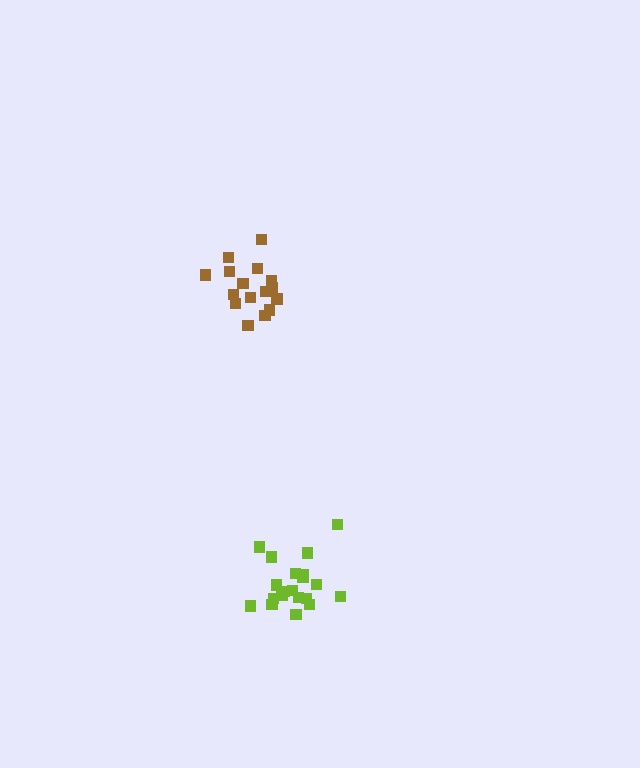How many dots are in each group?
Group 1: 16 dots, Group 2: 20 dots (36 total).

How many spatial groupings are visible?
There are 2 spatial groupings.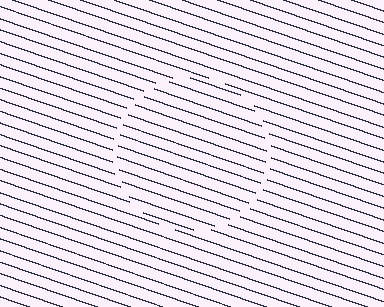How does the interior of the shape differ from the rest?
The interior of the shape contains the same grating, shifted by half a period — the contour is defined by the phase discontinuity where line-ends from the inner and outer gratings abut.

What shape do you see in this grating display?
An illusory circle. The interior of the shape contains the same grating, shifted by half a period — the contour is defined by the phase discontinuity where line-ends from the inner and outer gratings abut.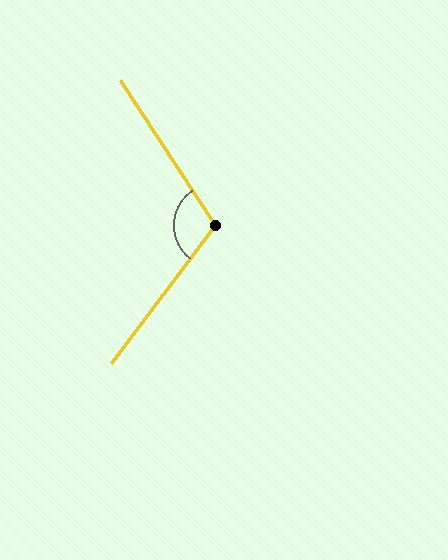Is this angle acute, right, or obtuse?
It is obtuse.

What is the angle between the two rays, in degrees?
Approximately 110 degrees.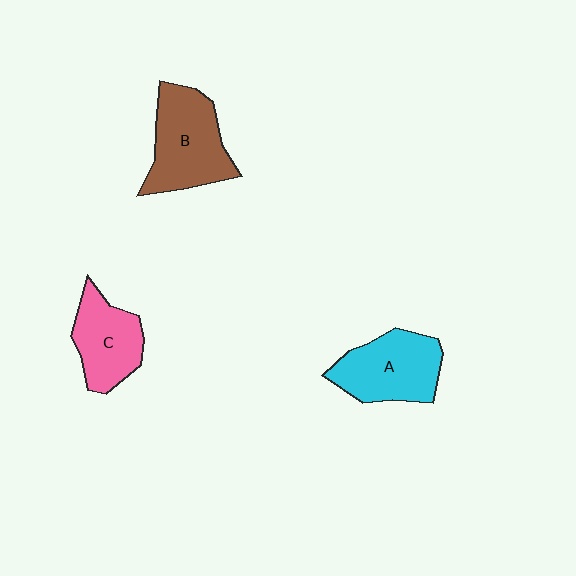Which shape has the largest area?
Shape B (brown).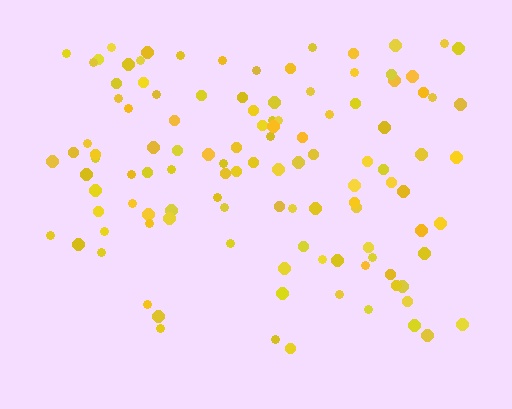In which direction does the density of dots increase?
From bottom to top, with the top side densest.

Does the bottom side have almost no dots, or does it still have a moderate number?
Still a moderate number, just noticeably fewer than the top.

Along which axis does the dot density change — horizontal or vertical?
Vertical.